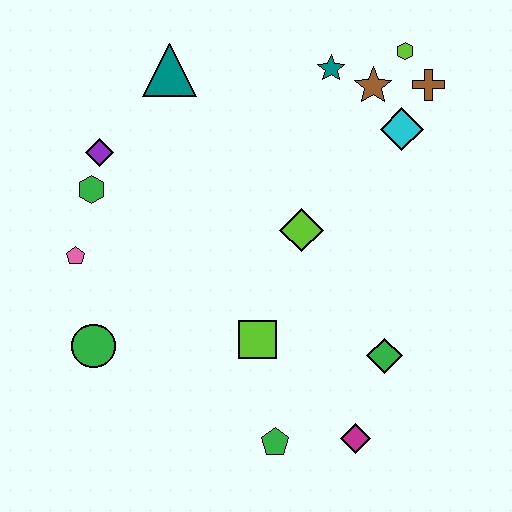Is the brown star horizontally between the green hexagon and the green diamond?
Yes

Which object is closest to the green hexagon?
The purple diamond is closest to the green hexagon.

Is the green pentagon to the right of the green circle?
Yes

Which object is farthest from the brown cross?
The green circle is farthest from the brown cross.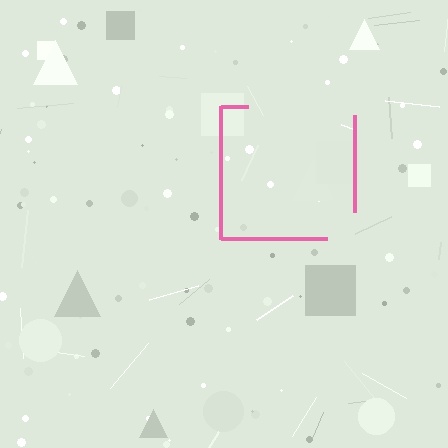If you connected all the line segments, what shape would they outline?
They would outline a square.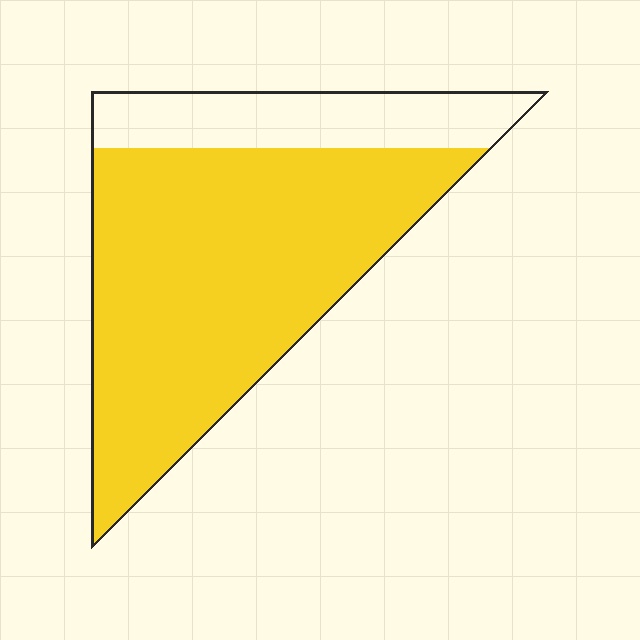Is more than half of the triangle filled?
Yes.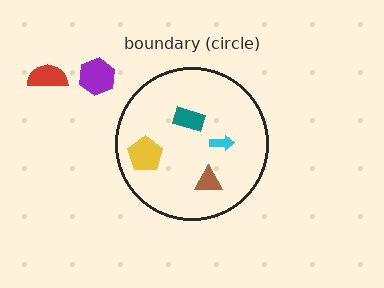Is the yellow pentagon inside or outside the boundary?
Inside.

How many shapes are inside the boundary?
4 inside, 2 outside.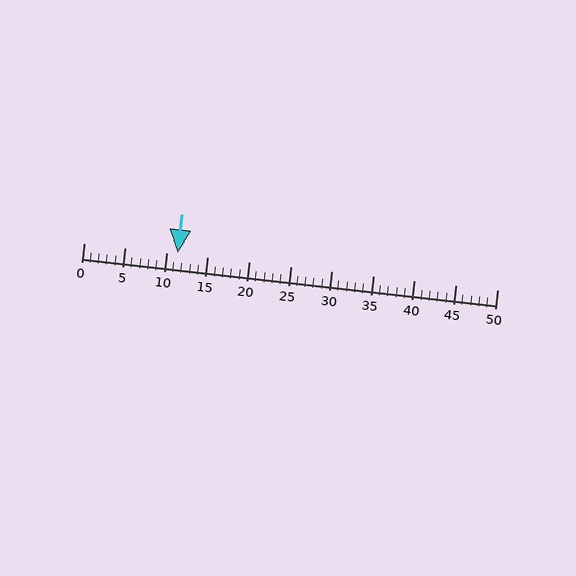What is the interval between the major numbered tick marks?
The major tick marks are spaced 5 units apart.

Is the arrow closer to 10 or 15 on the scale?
The arrow is closer to 10.